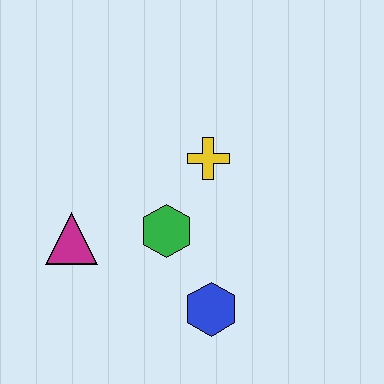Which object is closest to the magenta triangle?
The green hexagon is closest to the magenta triangle.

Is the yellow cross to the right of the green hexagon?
Yes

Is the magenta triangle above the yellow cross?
No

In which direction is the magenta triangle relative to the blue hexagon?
The magenta triangle is to the left of the blue hexagon.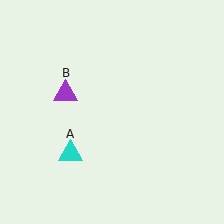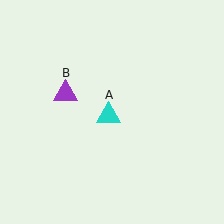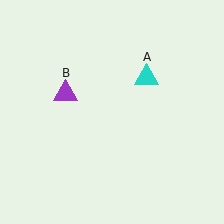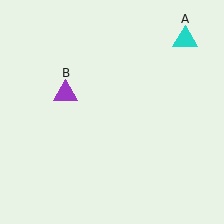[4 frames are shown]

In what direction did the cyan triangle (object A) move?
The cyan triangle (object A) moved up and to the right.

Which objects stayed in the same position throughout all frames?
Purple triangle (object B) remained stationary.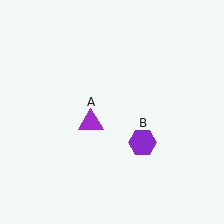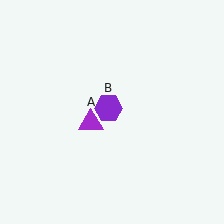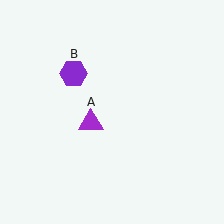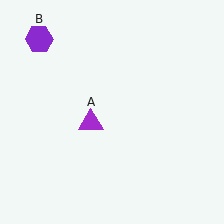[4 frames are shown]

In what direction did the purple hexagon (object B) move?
The purple hexagon (object B) moved up and to the left.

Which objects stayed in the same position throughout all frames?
Purple triangle (object A) remained stationary.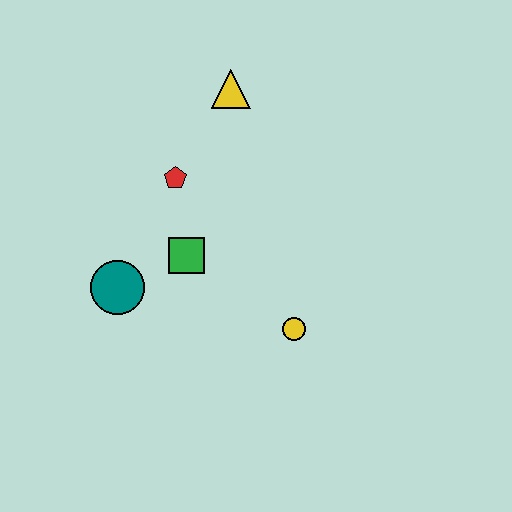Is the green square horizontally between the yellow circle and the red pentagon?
Yes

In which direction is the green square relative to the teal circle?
The green square is to the right of the teal circle.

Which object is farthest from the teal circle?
The yellow triangle is farthest from the teal circle.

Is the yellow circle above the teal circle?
No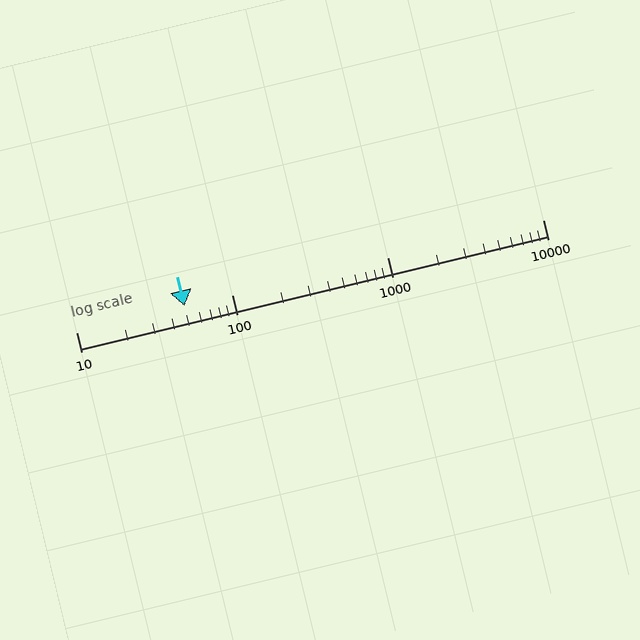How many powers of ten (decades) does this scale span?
The scale spans 3 decades, from 10 to 10000.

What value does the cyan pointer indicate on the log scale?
The pointer indicates approximately 50.